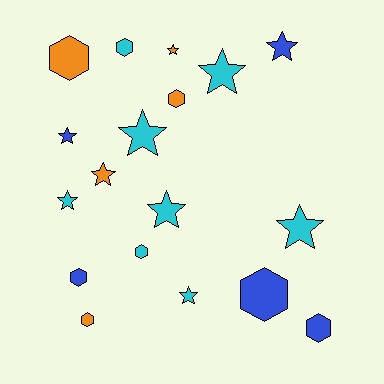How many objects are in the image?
There are 18 objects.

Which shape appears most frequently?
Star, with 10 objects.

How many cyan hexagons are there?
There are 2 cyan hexagons.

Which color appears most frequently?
Cyan, with 8 objects.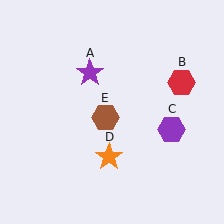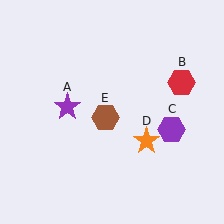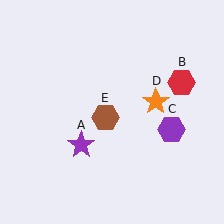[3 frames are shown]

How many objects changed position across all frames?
2 objects changed position: purple star (object A), orange star (object D).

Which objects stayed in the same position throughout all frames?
Red hexagon (object B) and purple hexagon (object C) and brown hexagon (object E) remained stationary.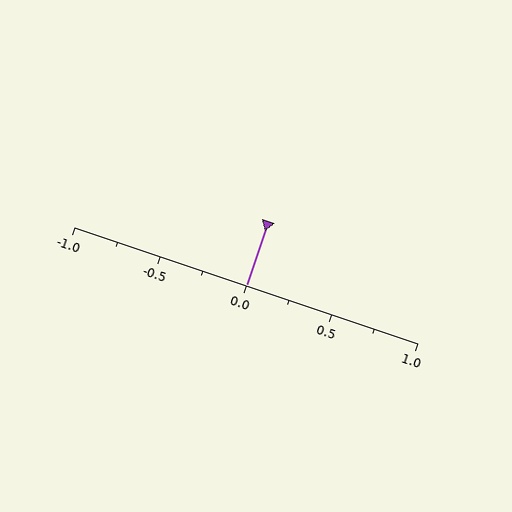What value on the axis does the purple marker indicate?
The marker indicates approximately 0.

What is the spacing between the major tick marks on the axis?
The major ticks are spaced 0.5 apart.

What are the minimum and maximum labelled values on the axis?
The axis runs from -1.0 to 1.0.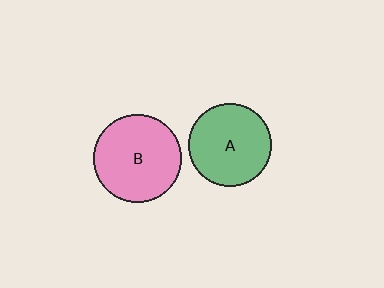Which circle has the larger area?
Circle B (pink).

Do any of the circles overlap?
No, none of the circles overlap.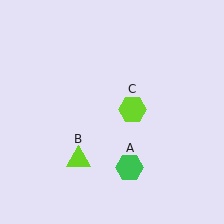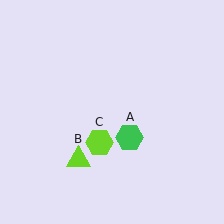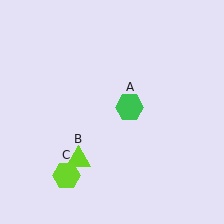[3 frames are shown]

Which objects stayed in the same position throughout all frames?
Lime triangle (object B) remained stationary.